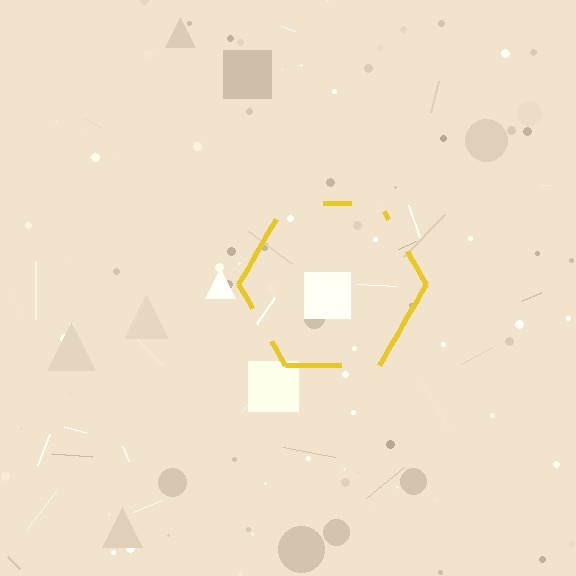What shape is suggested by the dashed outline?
The dashed outline suggests a hexagon.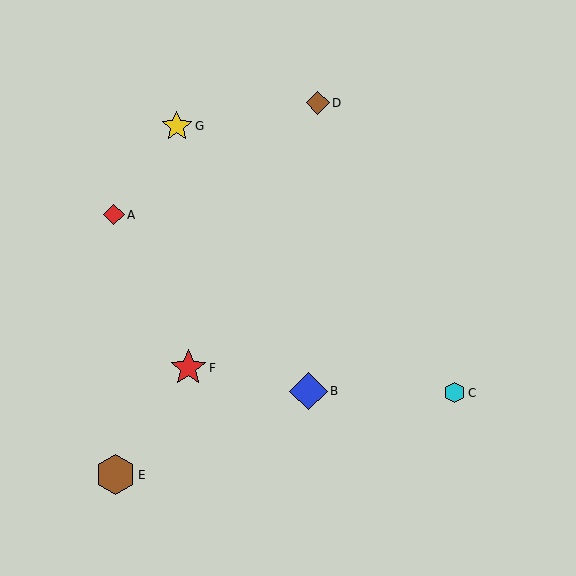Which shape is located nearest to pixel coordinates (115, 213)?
The red diamond (labeled A) at (114, 215) is nearest to that location.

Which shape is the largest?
The brown hexagon (labeled E) is the largest.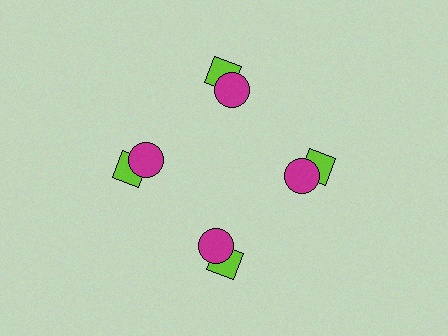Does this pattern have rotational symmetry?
Yes, this pattern has 4-fold rotational symmetry. It looks the same after rotating 90 degrees around the center.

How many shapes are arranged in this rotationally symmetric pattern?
There are 8 shapes, arranged in 4 groups of 2.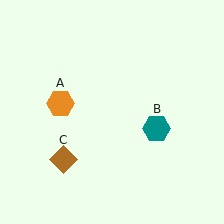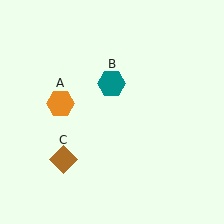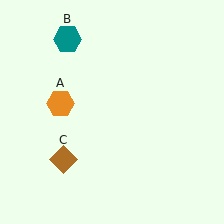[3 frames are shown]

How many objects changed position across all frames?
1 object changed position: teal hexagon (object B).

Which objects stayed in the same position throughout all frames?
Orange hexagon (object A) and brown diamond (object C) remained stationary.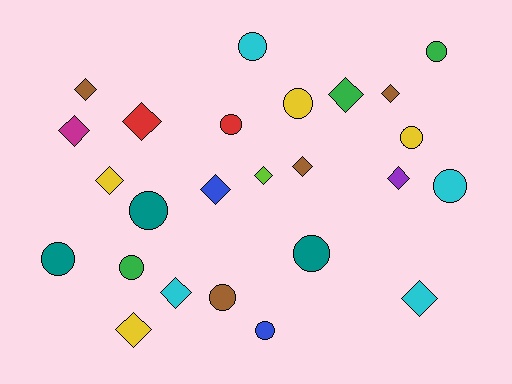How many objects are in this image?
There are 25 objects.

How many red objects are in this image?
There are 2 red objects.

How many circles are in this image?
There are 12 circles.